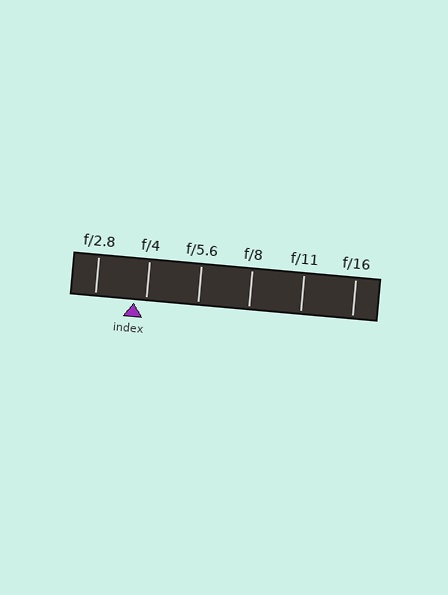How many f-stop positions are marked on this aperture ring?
There are 6 f-stop positions marked.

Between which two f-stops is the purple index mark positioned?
The index mark is between f/2.8 and f/4.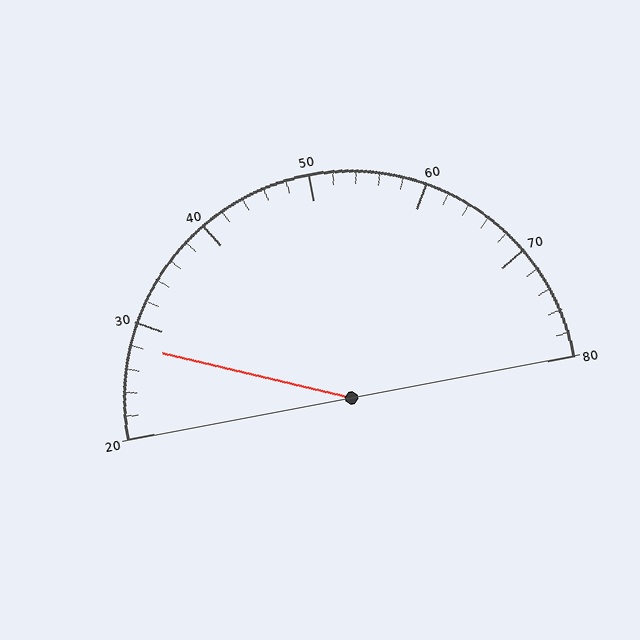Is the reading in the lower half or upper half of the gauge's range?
The reading is in the lower half of the range (20 to 80).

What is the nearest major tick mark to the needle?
The nearest major tick mark is 30.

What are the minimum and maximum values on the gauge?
The gauge ranges from 20 to 80.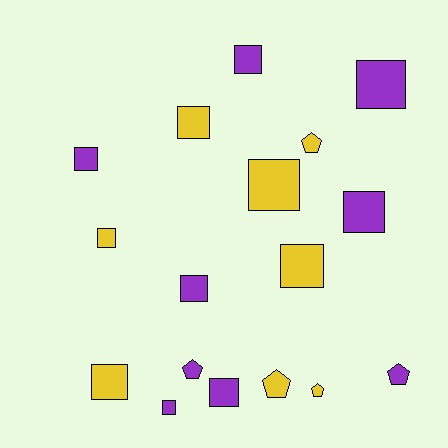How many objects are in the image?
There are 17 objects.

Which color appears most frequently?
Purple, with 9 objects.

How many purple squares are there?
There are 7 purple squares.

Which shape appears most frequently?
Square, with 12 objects.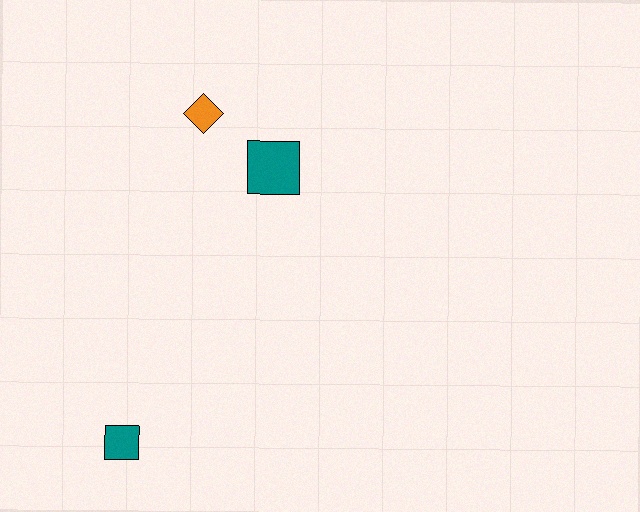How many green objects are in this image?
There are no green objects.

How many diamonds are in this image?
There is 1 diamond.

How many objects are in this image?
There are 3 objects.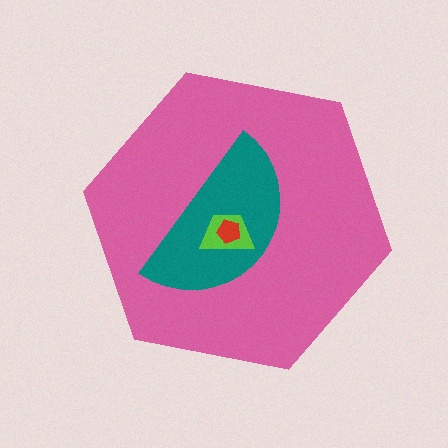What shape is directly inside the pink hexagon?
The teal semicircle.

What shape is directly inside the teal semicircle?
The lime trapezoid.